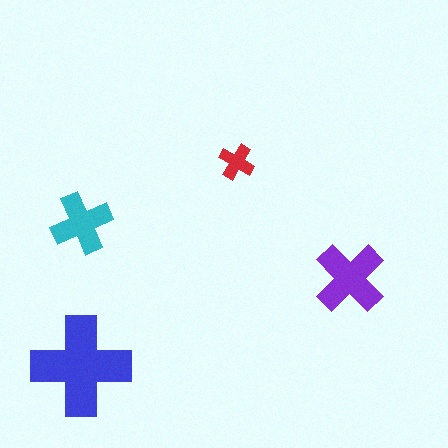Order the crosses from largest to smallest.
the blue one, the purple one, the cyan one, the red one.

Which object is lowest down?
The blue cross is bottommost.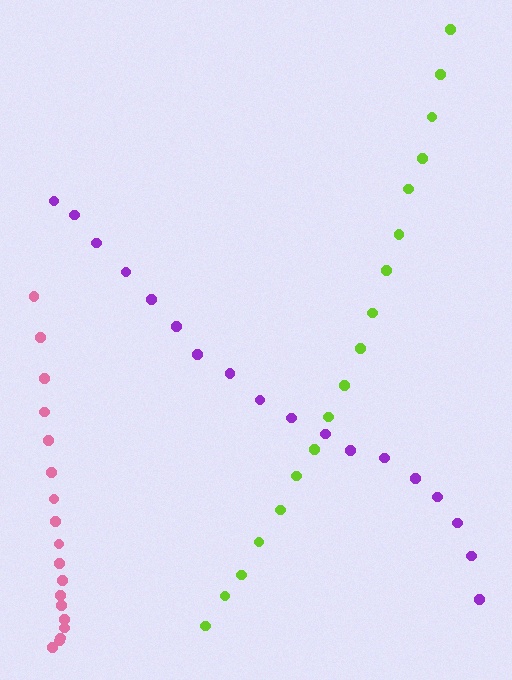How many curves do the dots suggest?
There are 3 distinct paths.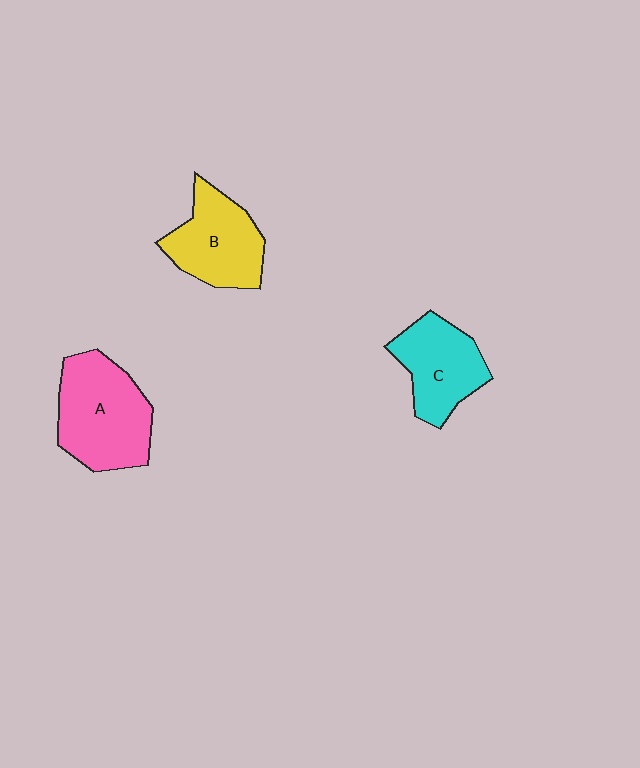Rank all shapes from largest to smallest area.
From largest to smallest: A (pink), B (yellow), C (cyan).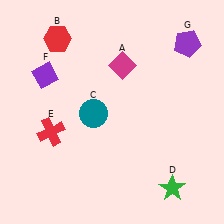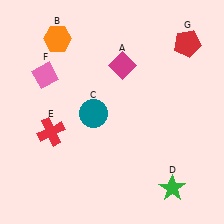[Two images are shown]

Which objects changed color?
B changed from red to orange. F changed from purple to pink. G changed from purple to red.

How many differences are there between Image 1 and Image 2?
There are 3 differences between the two images.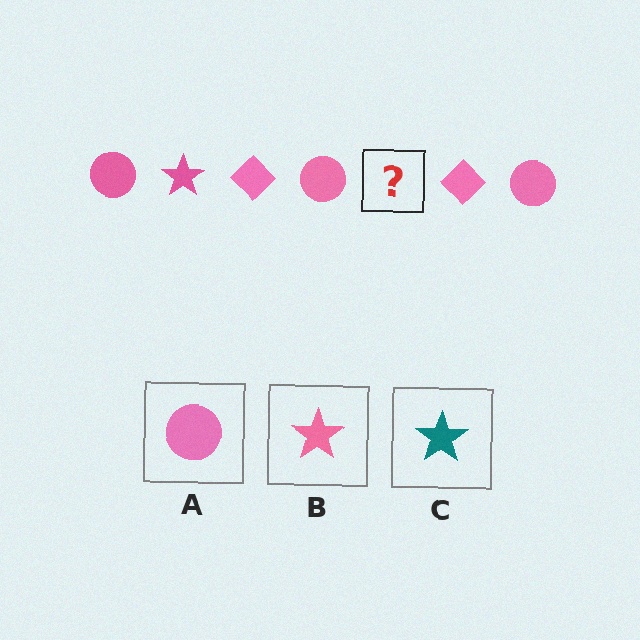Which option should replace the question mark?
Option B.